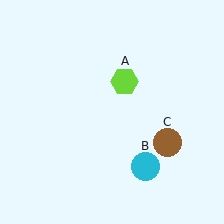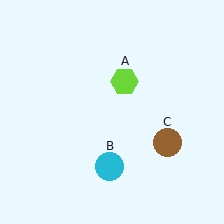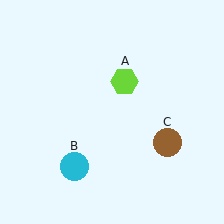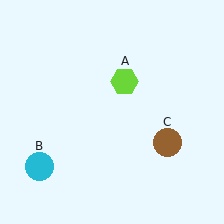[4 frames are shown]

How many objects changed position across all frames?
1 object changed position: cyan circle (object B).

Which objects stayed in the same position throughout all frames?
Lime hexagon (object A) and brown circle (object C) remained stationary.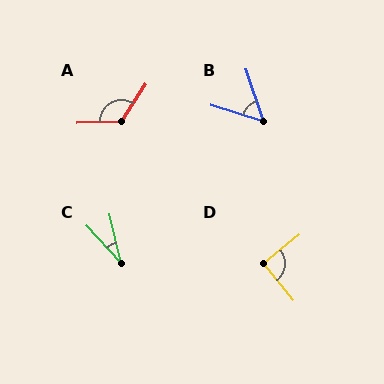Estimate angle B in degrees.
Approximately 55 degrees.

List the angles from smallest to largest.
C (30°), B (55°), D (90°), A (125°).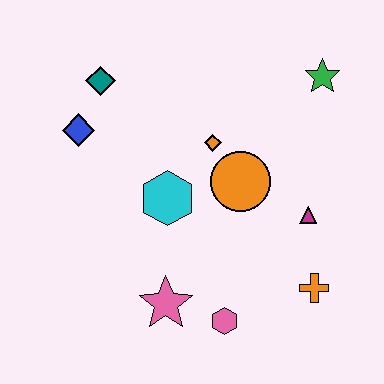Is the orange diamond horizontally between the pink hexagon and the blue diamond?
Yes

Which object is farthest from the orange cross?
The teal diamond is farthest from the orange cross.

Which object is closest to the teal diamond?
The blue diamond is closest to the teal diamond.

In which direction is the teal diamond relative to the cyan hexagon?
The teal diamond is above the cyan hexagon.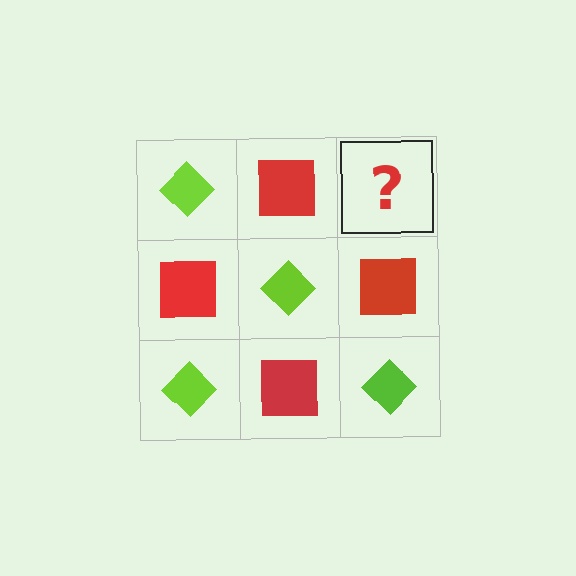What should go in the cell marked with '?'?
The missing cell should contain a lime diamond.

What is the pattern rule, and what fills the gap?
The rule is that it alternates lime diamond and red square in a checkerboard pattern. The gap should be filled with a lime diamond.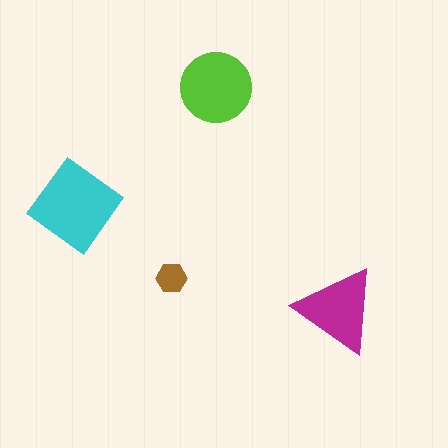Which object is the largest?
The cyan diamond.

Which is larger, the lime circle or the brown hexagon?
The lime circle.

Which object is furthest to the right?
The magenta triangle is rightmost.